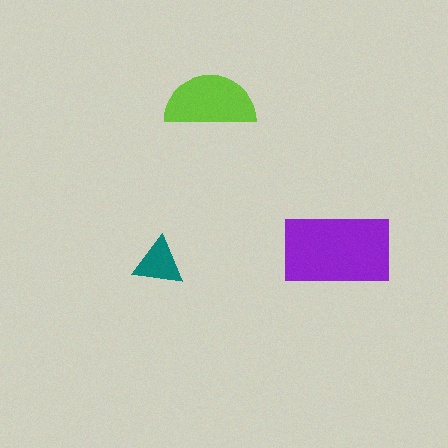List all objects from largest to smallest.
The purple rectangle, the lime semicircle, the teal triangle.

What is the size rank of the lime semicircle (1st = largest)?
2nd.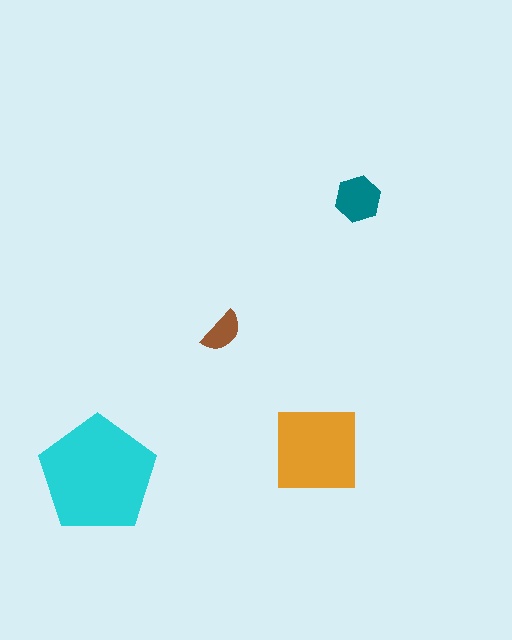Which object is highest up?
The teal hexagon is topmost.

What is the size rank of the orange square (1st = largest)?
2nd.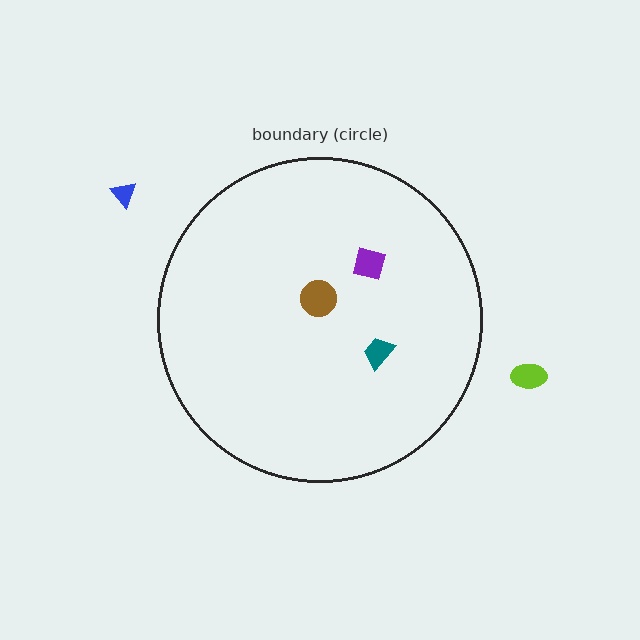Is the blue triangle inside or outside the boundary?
Outside.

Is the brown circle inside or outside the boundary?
Inside.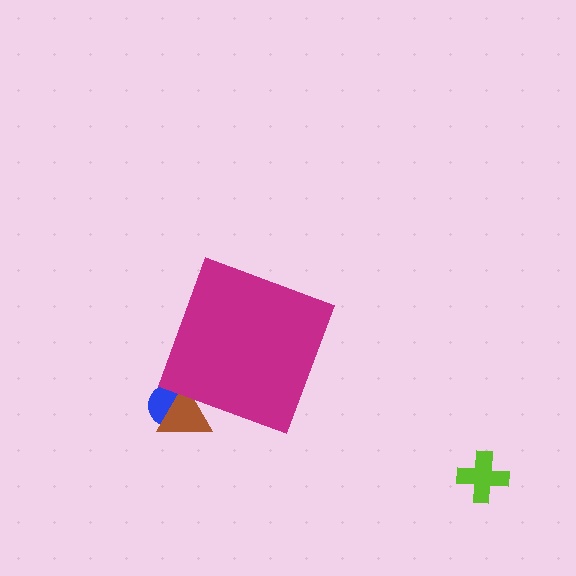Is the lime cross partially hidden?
No, the lime cross is fully visible.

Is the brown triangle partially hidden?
Yes, the brown triangle is partially hidden behind the magenta diamond.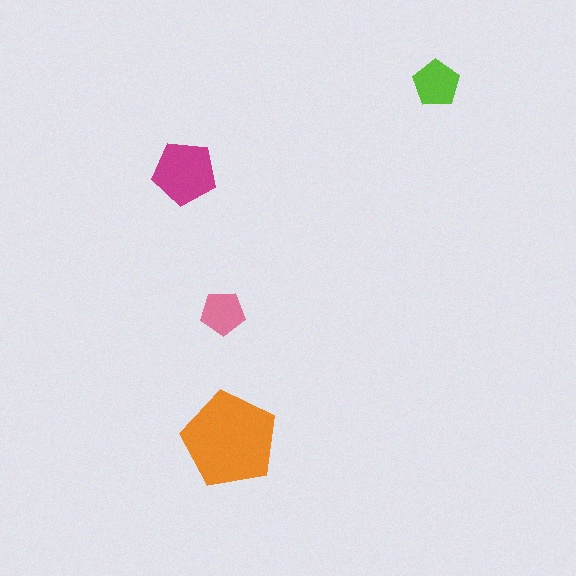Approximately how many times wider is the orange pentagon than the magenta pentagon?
About 1.5 times wider.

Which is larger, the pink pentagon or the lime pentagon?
The lime one.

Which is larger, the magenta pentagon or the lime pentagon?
The magenta one.